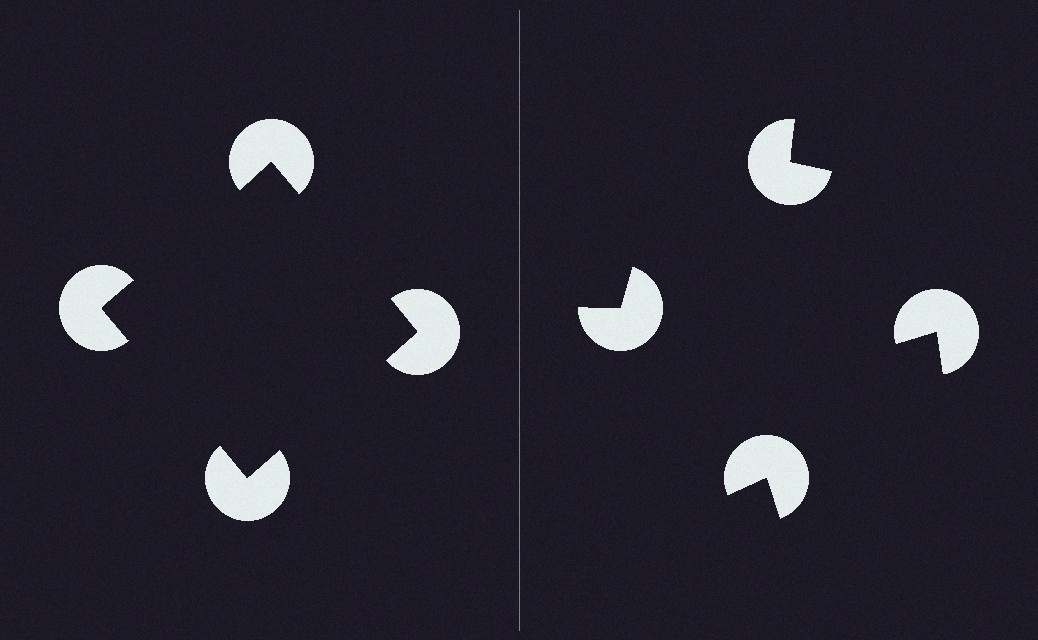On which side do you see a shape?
An illusory square appears on the left side. On the right side the wedge cuts are rotated, so no coherent shape forms.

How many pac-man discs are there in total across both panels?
8 — 4 on each side.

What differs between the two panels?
The pac-man discs are positioned identically on both sides; only the wedge orientations differ. On the left they align to a square; on the right they are misaligned.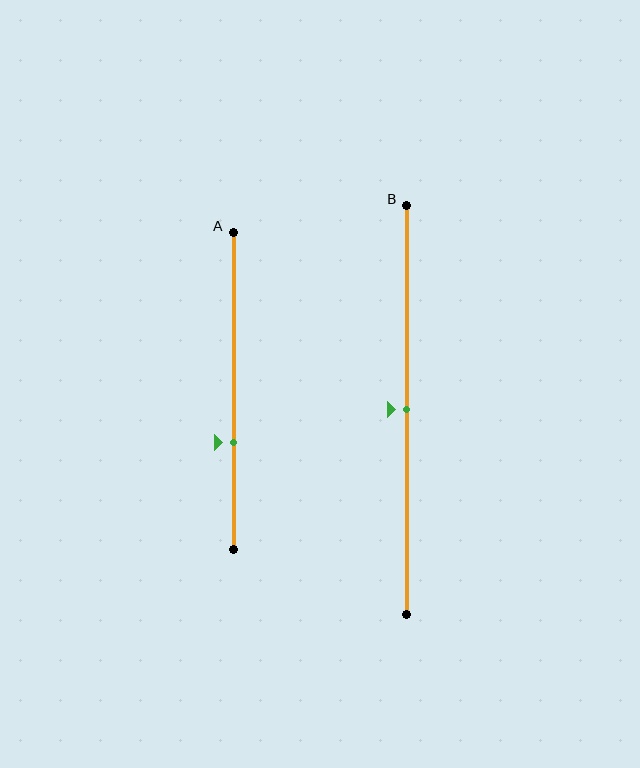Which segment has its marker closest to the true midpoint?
Segment B has its marker closest to the true midpoint.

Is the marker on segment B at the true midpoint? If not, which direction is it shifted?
Yes, the marker on segment B is at the true midpoint.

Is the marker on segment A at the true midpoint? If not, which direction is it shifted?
No, the marker on segment A is shifted downward by about 16% of the segment length.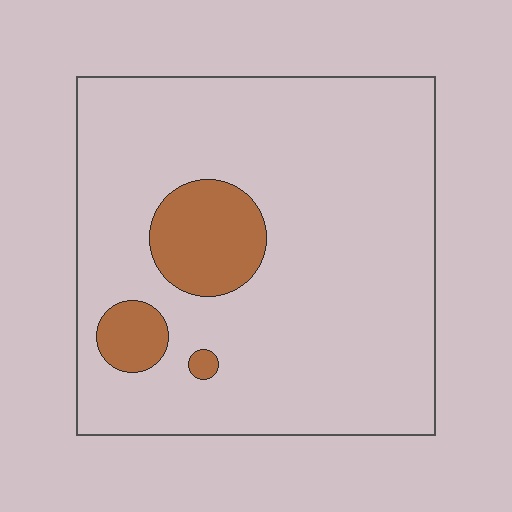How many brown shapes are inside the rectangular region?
3.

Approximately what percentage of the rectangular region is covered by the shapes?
Approximately 10%.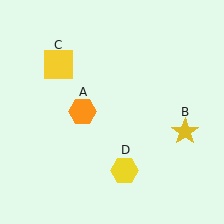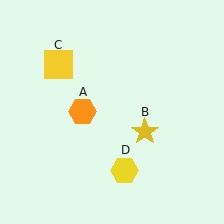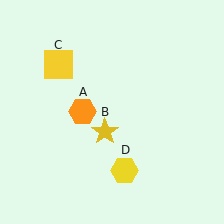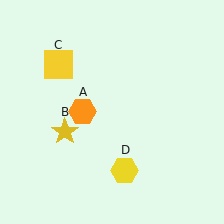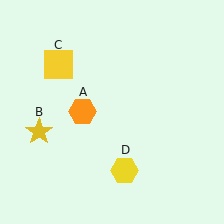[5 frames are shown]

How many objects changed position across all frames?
1 object changed position: yellow star (object B).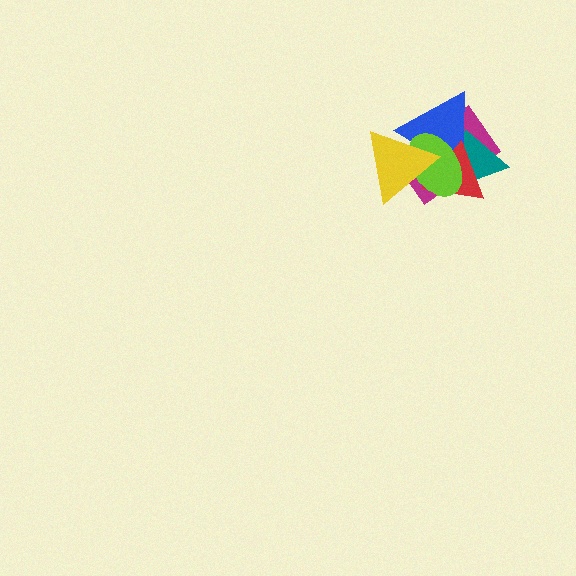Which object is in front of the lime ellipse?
The yellow triangle is in front of the lime ellipse.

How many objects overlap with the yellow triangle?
4 objects overlap with the yellow triangle.